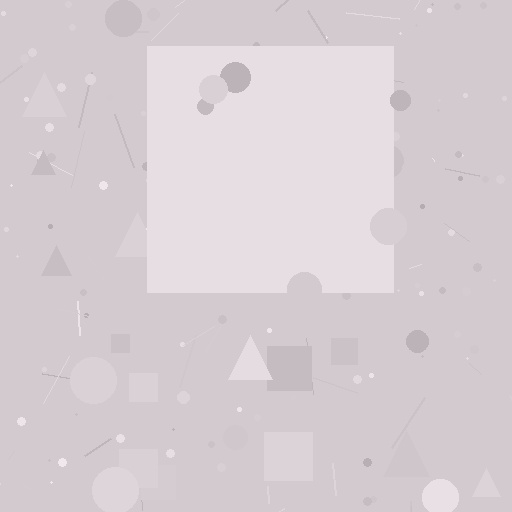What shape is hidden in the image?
A square is hidden in the image.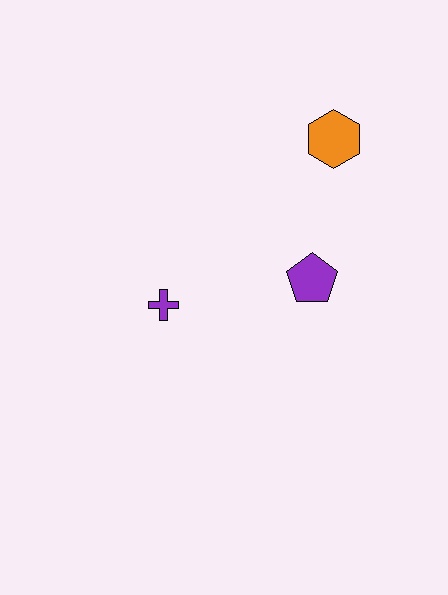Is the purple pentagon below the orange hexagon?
Yes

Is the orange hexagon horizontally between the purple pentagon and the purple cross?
No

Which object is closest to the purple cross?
The purple pentagon is closest to the purple cross.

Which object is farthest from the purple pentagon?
The purple cross is farthest from the purple pentagon.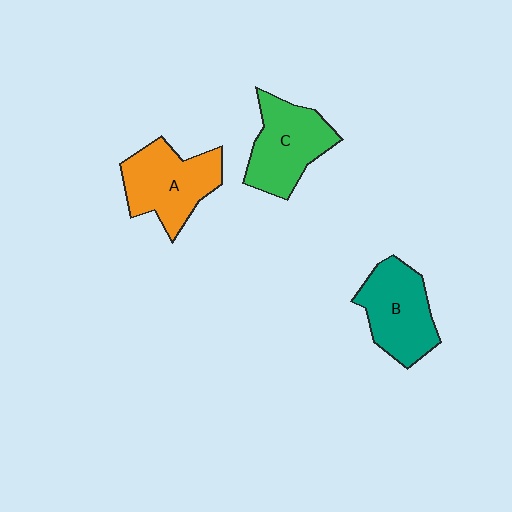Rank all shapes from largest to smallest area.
From largest to smallest: A (orange), C (green), B (teal).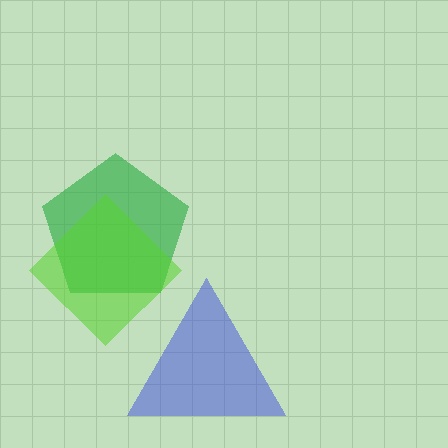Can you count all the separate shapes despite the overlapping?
Yes, there are 3 separate shapes.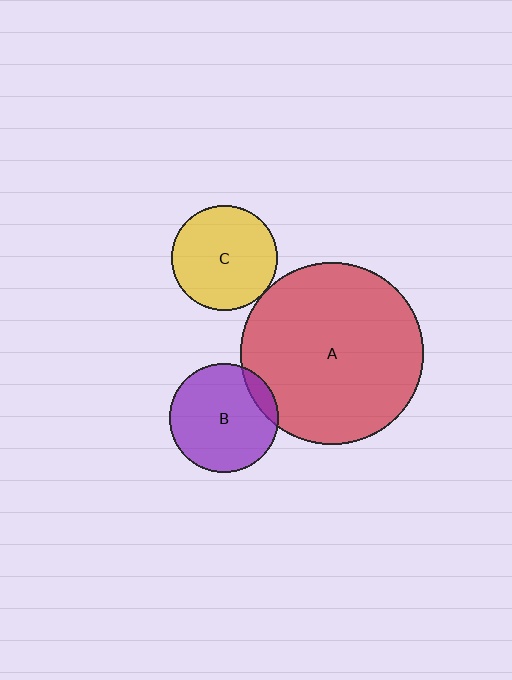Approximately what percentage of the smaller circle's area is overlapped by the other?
Approximately 5%.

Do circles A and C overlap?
Yes.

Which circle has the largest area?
Circle A (red).